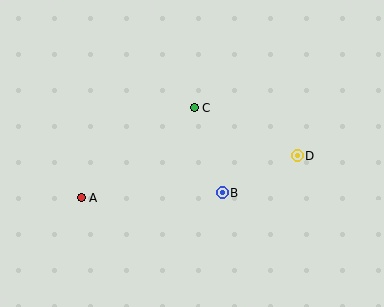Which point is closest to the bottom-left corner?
Point A is closest to the bottom-left corner.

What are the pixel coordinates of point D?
Point D is at (297, 156).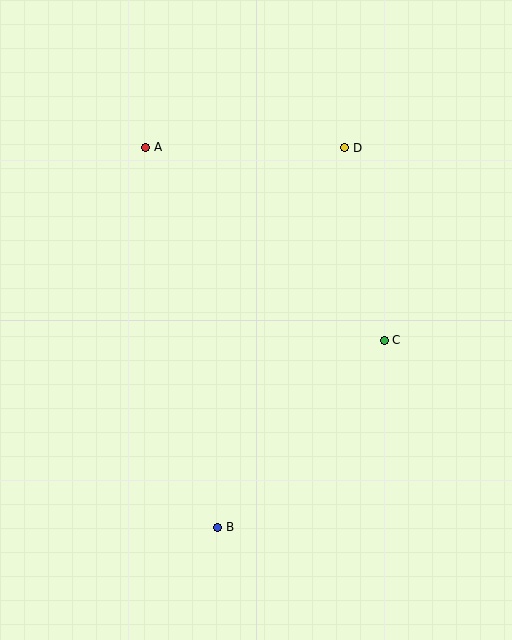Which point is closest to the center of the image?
Point C at (384, 340) is closest to the center.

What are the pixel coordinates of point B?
Point B is at (217, 527).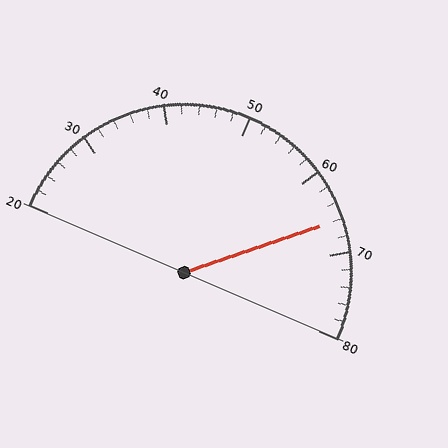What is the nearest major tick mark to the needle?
The nearest major tick mark is 70.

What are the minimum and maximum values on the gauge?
The gauge ranges from 20 to 80.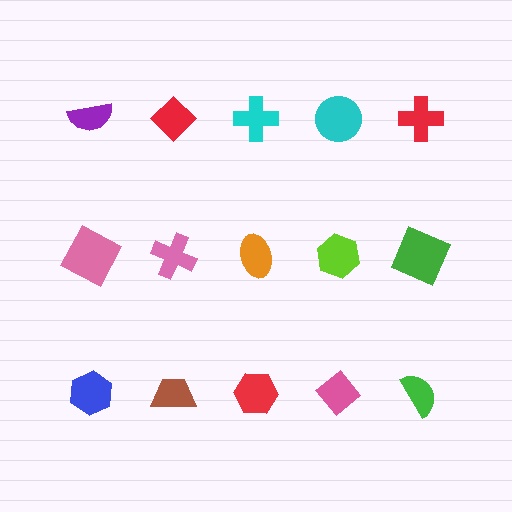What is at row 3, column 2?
A brown trapezoid.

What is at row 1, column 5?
A red cross.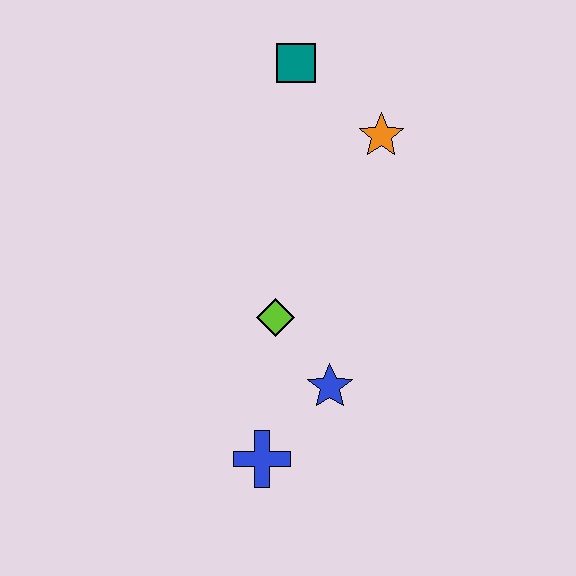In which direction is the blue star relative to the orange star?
The blue star is below the orange star.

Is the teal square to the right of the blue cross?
Yes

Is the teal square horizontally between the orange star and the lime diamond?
Yes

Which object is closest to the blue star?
The lime diamond is closest to the blue star.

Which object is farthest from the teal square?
The blue cross is farthest from the teal square.